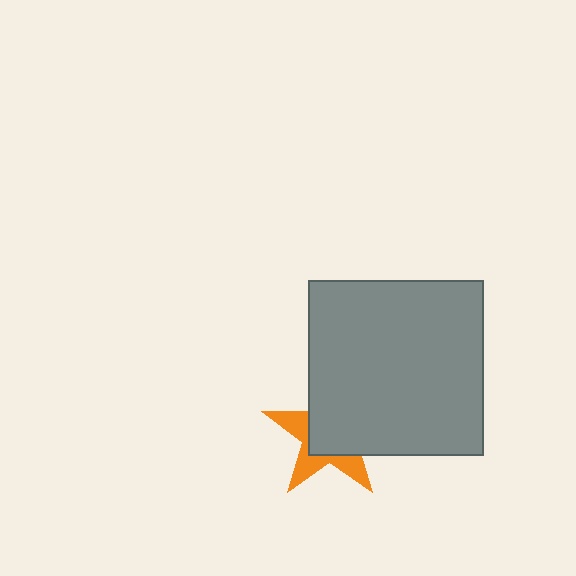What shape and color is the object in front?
The object in front is a gray square.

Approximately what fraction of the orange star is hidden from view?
Roughly 61% of the orange star is hidden behind the gray square.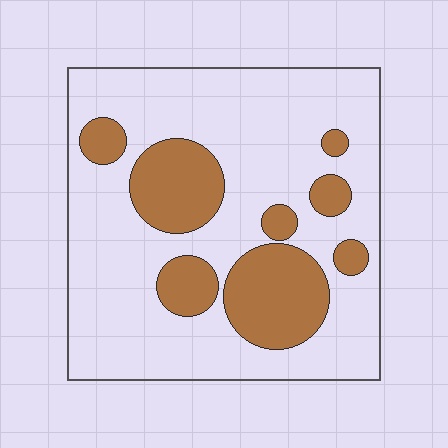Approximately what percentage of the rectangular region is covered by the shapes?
Approximately 25%.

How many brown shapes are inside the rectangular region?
8.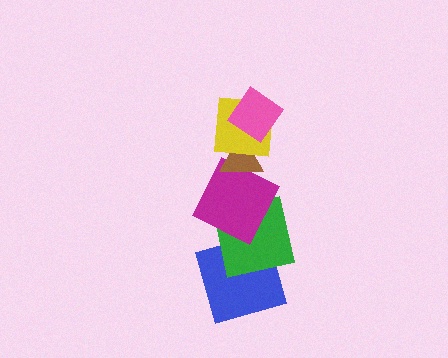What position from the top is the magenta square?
The magenta square is 4th from the top.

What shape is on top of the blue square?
The green square is on top of the blue square.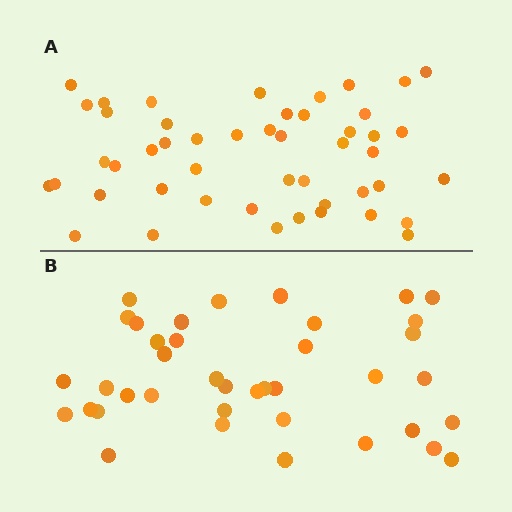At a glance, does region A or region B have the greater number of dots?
Region A (the top region) has more dots.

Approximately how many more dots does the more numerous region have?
Region A has roughly 8 or so more dots than region B.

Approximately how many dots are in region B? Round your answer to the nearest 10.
About 40 dots. (The exact count is 39, which rounds to 40.)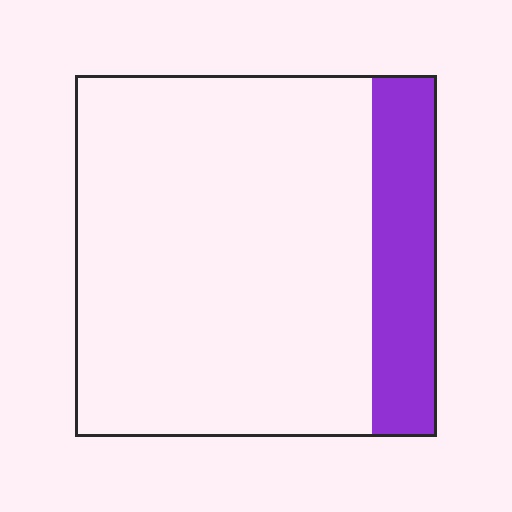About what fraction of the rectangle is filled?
About one sixth (1/6).